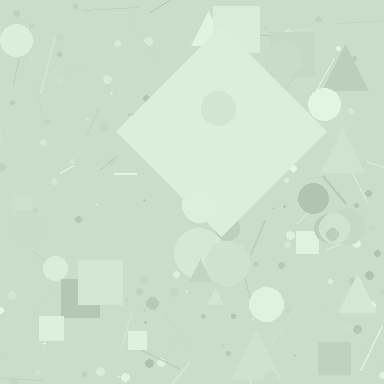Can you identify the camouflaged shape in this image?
The camouflaged shape is a diamond.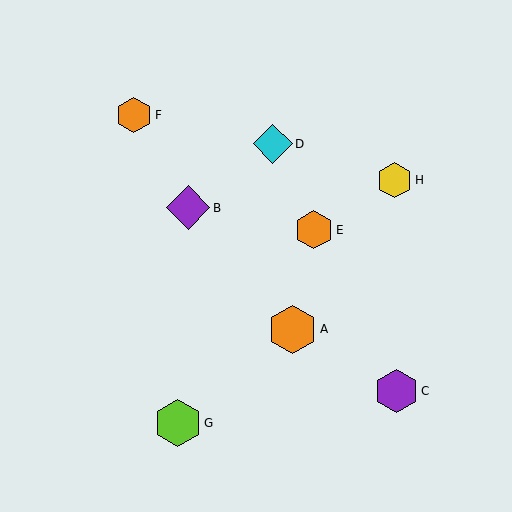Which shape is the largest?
The orange hexagon (labeled A) is the largest.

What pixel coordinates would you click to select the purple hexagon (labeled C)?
Click at (397, 391) to select the purple hexagon C.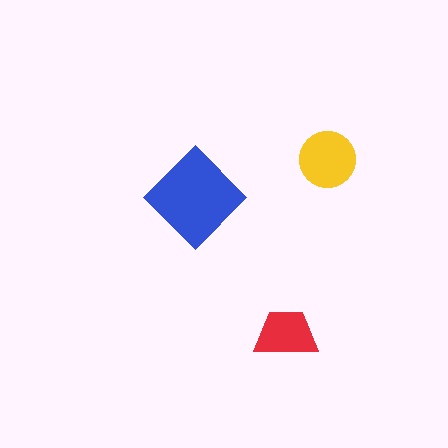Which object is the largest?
The blue diamond.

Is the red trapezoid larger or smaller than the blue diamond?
Smaller.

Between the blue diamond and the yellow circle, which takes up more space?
The blue diamond.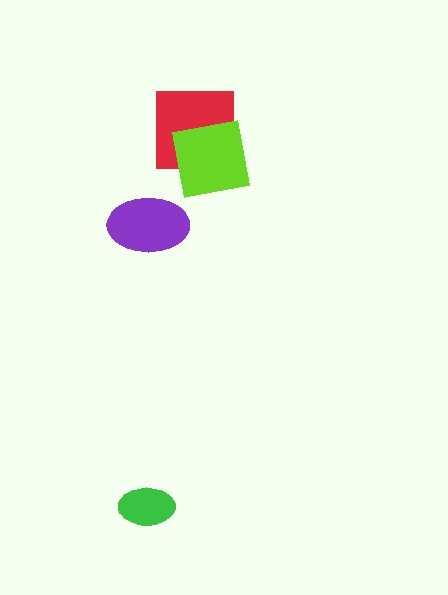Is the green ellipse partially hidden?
No, no other shape covers it.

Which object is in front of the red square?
The lime square is in front of the red square.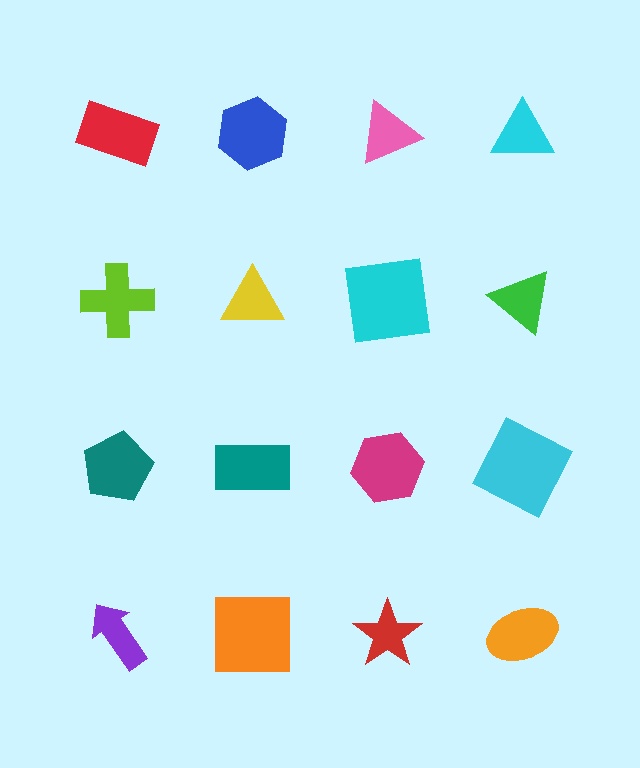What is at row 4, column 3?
A red star.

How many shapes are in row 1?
4 shapes.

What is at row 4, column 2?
An orange square.